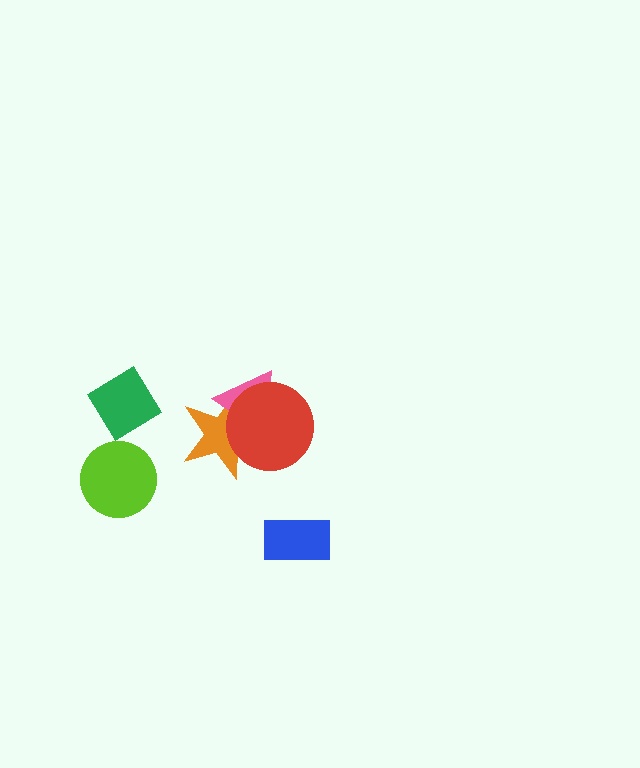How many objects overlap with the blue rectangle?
0 objects overlap with the blue rectangle.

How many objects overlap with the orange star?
2 objects overlap with the orange star.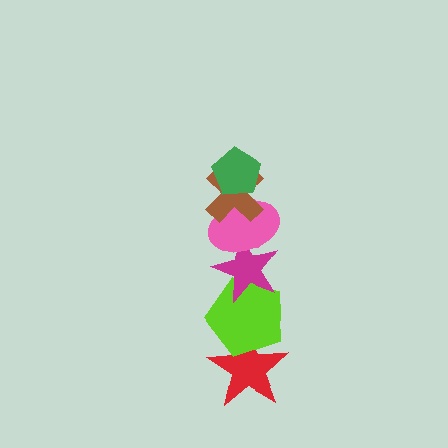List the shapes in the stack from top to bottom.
From top to bottom: the green pentagon, the brown cross, the pink ellipse, the magenta star, the lime pentagon, the red star.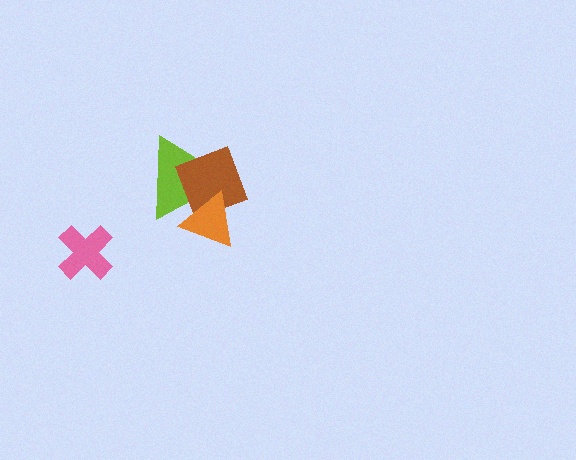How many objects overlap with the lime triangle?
2 objects overlap with the lime triangle.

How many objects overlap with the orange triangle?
2 objects overlap with the orange triangle.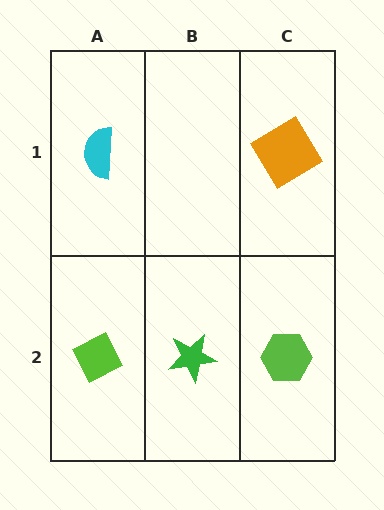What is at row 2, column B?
A green star.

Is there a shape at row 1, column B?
No, that cell is empty.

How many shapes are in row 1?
2 shapes.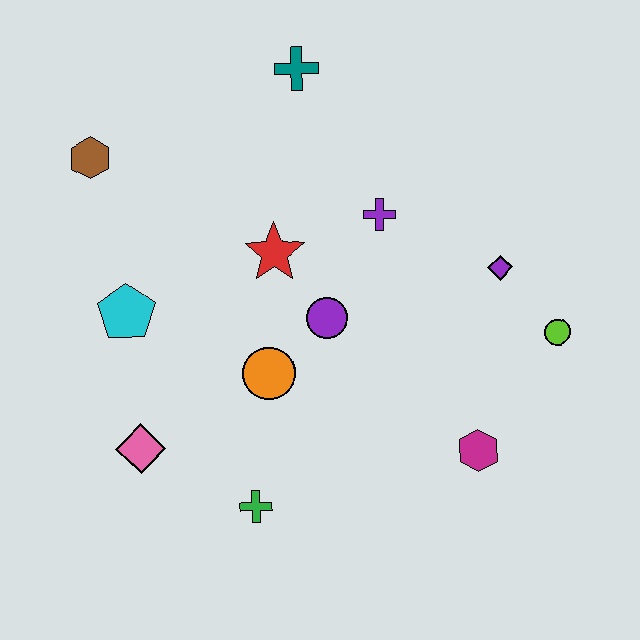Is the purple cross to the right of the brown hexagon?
Yes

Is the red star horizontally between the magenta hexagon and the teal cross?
No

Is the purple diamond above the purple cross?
No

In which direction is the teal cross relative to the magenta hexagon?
The teal cross is above the magenta hexagon.